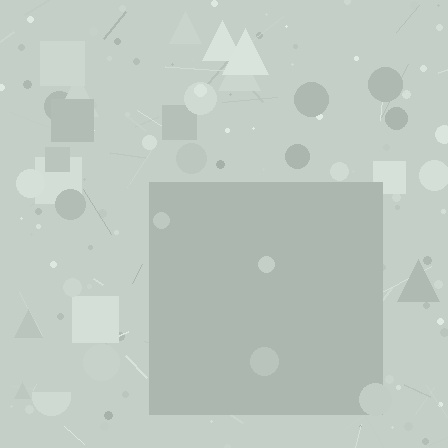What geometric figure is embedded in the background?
A square is embedded in the background.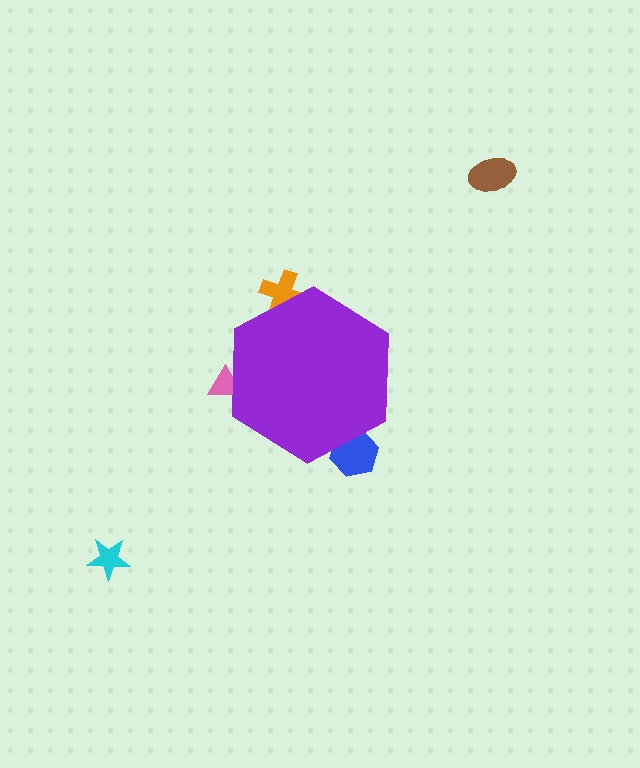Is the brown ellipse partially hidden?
No, the brown ellipse is fully visible.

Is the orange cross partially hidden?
Yes, the orange cross is partially hidden behind the purple hexagon.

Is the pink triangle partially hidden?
Yes, the pink triangle is partially hidden behind the purple hexagon.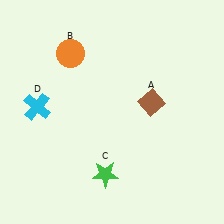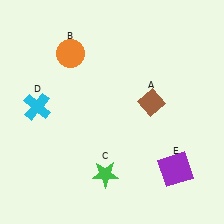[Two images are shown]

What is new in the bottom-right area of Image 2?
A purple square (E) was added in the bottom-right area of Image 2.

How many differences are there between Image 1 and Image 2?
There is 1 difference between the two images.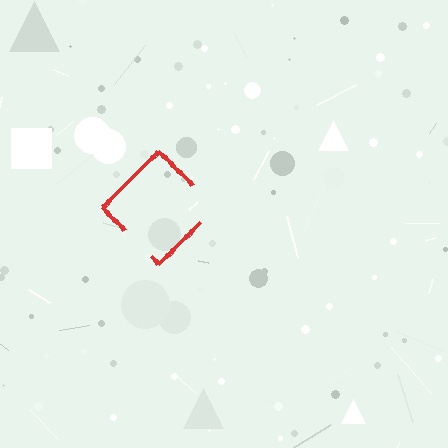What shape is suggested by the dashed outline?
The dashed outline suggests a diamond.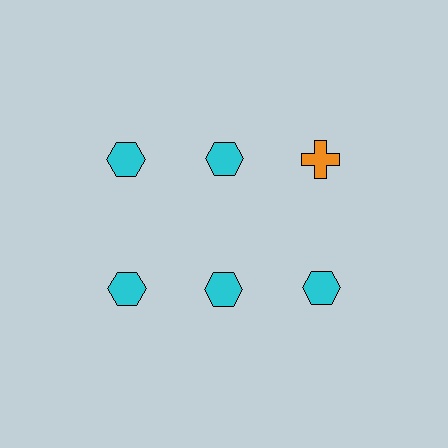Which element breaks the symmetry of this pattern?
The orange cross in the top row, center column breaks the symmetry. All other shapes are cyan hexagons.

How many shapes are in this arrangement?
There are 6 shapes arranged in a grid pattern.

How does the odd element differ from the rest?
It differs in both color (orange instead of cyan) and shape (cross instead of hexagon).